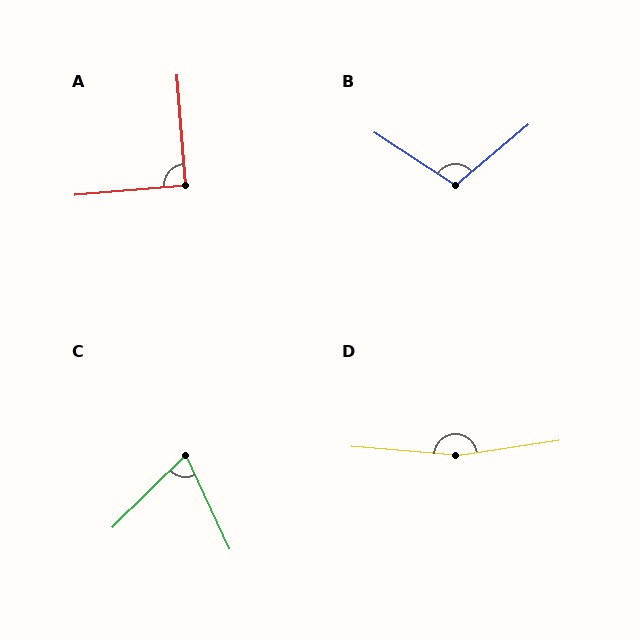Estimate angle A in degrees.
Approximately 90 degrees.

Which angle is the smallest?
C, at approximately 71 degrees.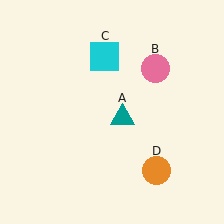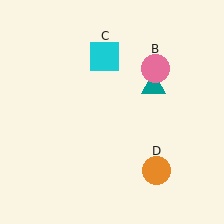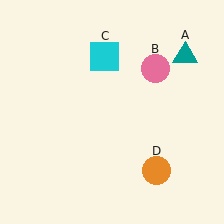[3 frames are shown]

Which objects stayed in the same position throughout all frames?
Pink circle (object B) and cyan square (object C) and orange circle (object D) remained stationary.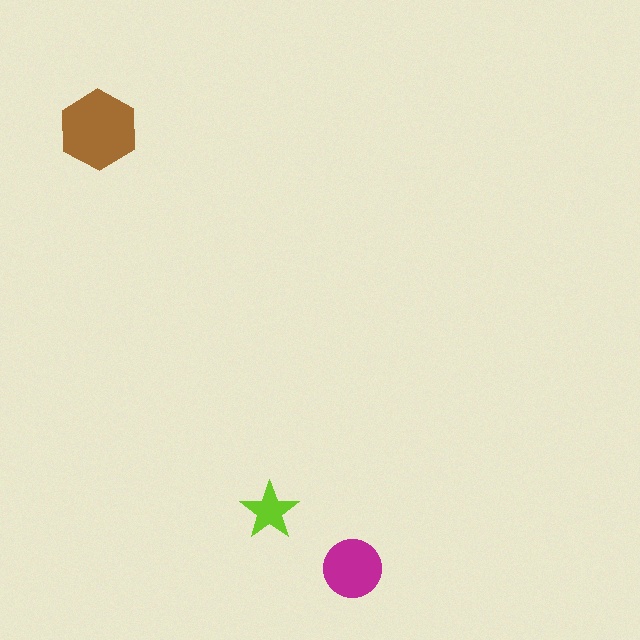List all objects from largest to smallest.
The brown hexagon, the magenta circle, the lime star.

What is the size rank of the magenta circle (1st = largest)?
2nd.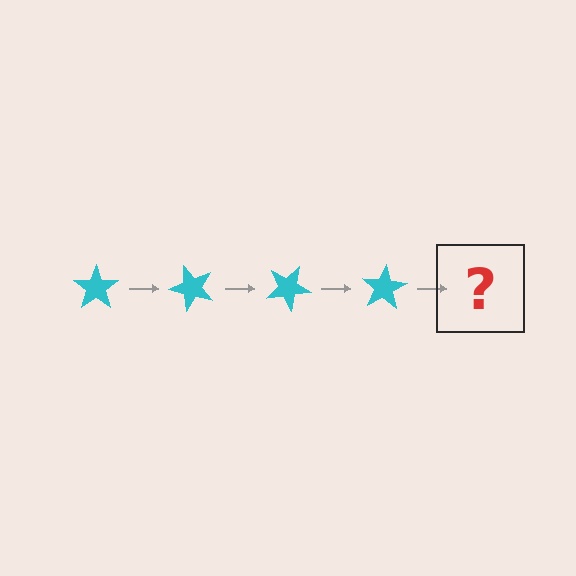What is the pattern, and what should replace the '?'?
The pattern is that the star rotates 50 degrees each step. The '?' should be a cyan star rotated 200 degrees.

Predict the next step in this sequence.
The next step is a cyan star rotated 200 degrees.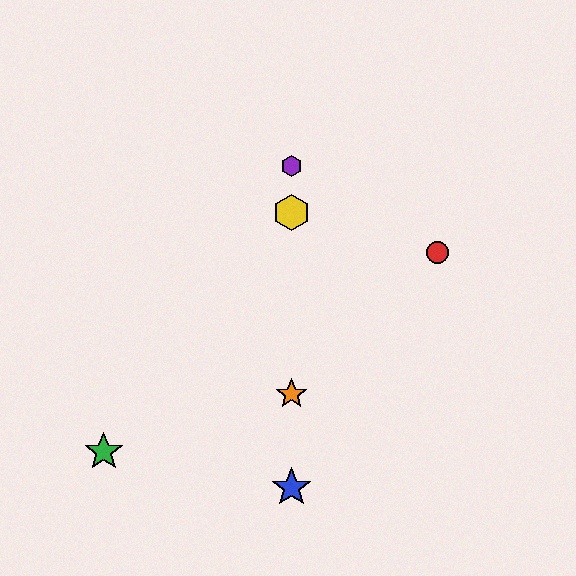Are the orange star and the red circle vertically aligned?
No, the orange star is at x≈291 and the red circle is at x≈438.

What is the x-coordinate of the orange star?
The orange star is at x≈291.